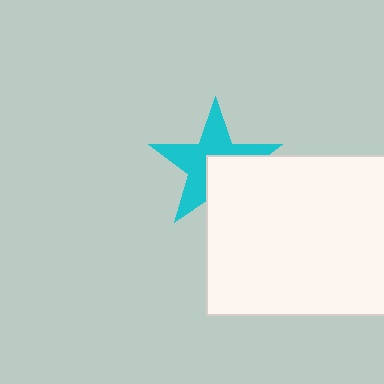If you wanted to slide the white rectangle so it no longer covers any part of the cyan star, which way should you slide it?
Slide it toward the lower-right — that is the most direct way to separate the two shapes.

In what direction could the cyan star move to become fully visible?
The cyan star could move toward the upper-left. That would shift it out from behind the white rectangle entirely.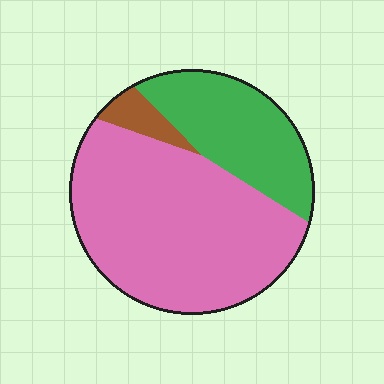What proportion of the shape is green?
Green takes up about one quarter (1/4) of the shape.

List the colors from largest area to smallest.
From largest to smallest: pink, green, brown.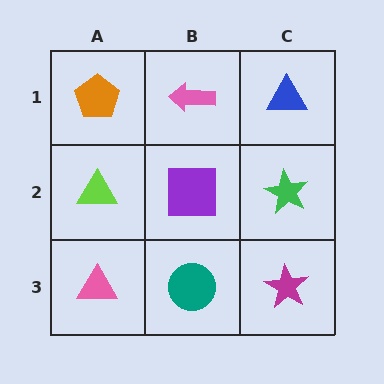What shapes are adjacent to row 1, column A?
A lime triangle (row 2, column A), a pink arrow (row 1, column B).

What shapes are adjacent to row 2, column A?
An orange pentagon (row 1, column A), a pink triangle (row 3, column A), a purple square (row 2, column B).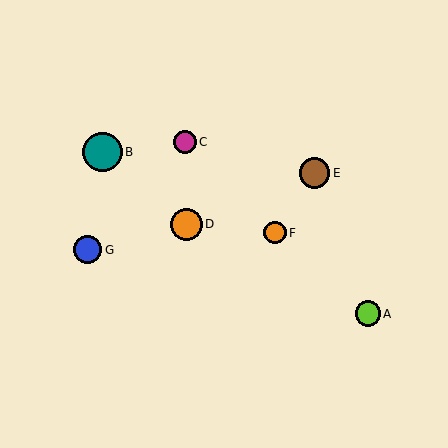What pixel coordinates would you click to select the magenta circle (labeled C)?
Click at (185, 142) to select the magenta circle C.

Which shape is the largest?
The teal circle (labeled B) is the largest.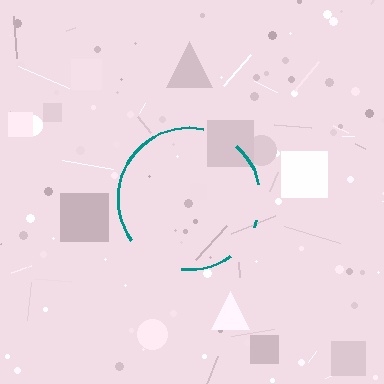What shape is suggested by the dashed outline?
The dashed outline suggests a circle.